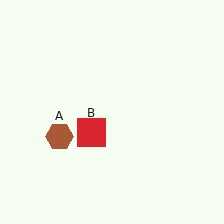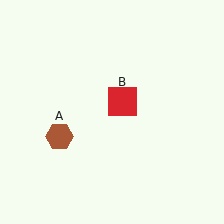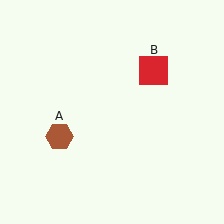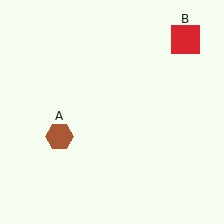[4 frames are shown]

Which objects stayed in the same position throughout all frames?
Brown hexagon (object A) remained stationary.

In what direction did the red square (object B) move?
The red square (object B) moved up and to the right.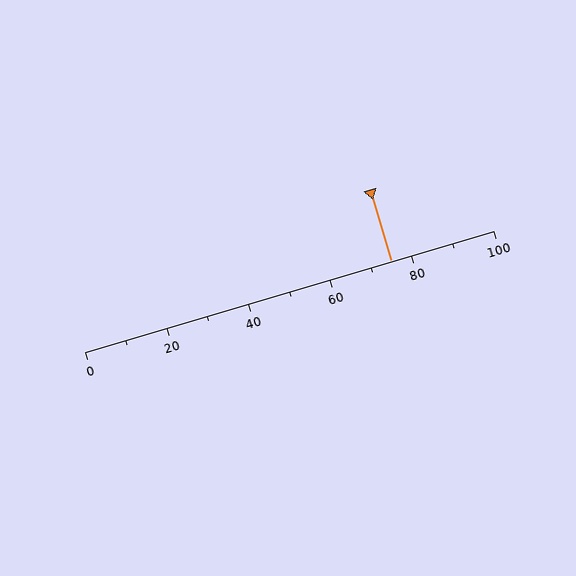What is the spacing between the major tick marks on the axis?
The major ticks are spaced 20 apart.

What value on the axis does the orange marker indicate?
The marker indicates approximately 75.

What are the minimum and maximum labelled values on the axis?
The axis runs from 0 to 100.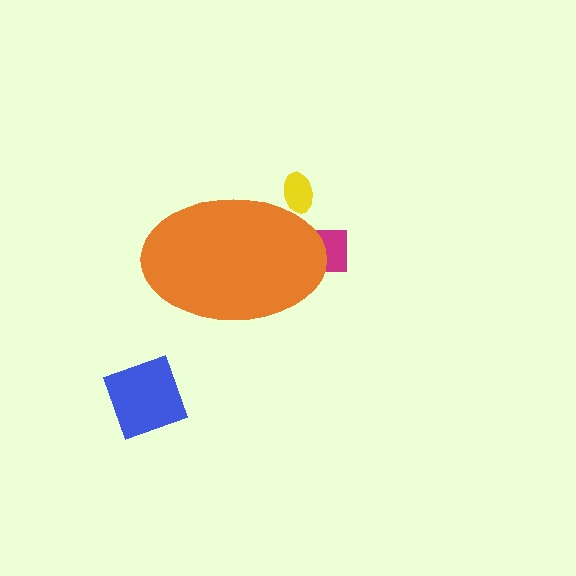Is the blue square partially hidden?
No, the blue square is fully visible.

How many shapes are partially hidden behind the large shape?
2 shapes are partially hidden.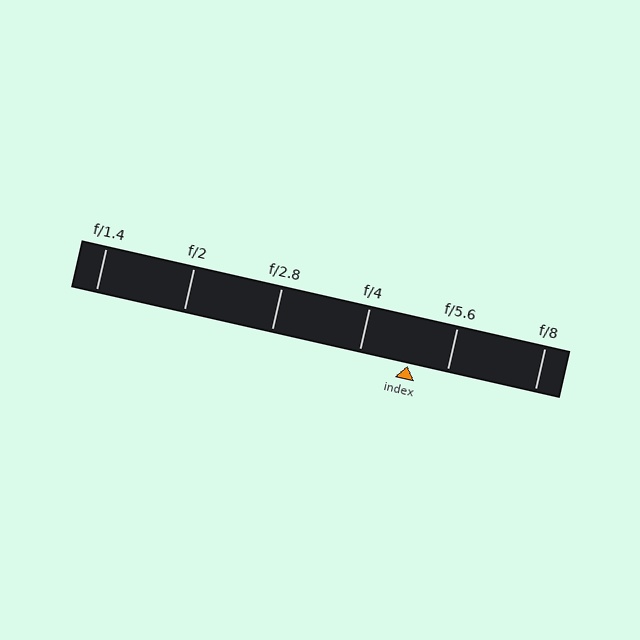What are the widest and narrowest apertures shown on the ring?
The widest aperture shown is f/1.4 and the narrowest is f/8.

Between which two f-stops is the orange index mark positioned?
The index mark is between f/4 and f/5.6.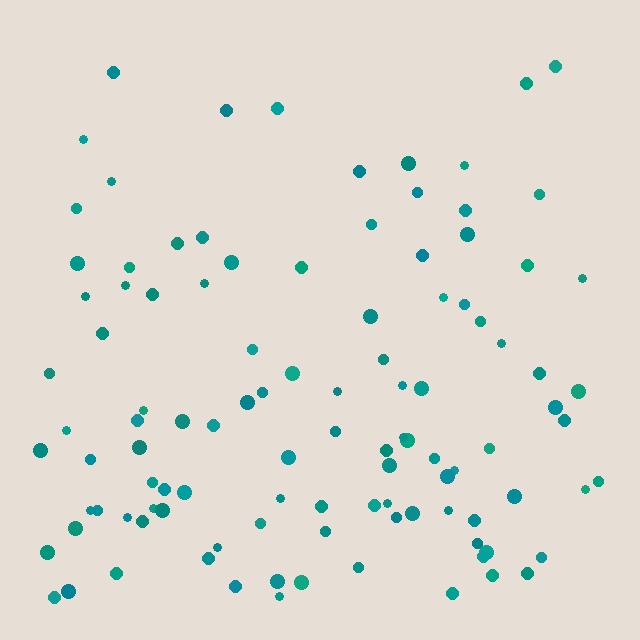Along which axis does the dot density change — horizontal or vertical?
Vertical.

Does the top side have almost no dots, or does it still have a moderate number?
Still a moderate number, just noticeably fewer than the bottom.